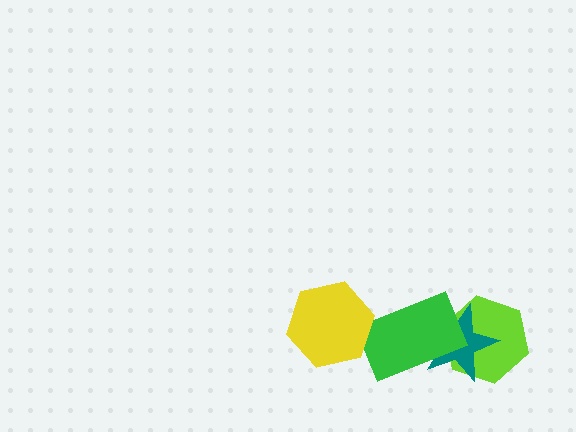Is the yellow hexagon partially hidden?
No, no other shape covers it.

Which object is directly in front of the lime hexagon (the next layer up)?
The teal star is directly in front of the lime hexagon.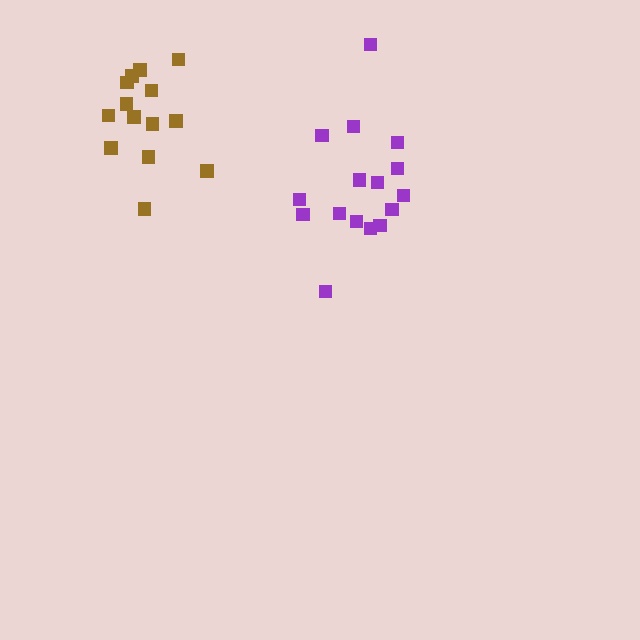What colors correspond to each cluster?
The clusters are colored: brown, purple.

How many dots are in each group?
Group 1: 14 dots, Group 2: 16 dots (30 total).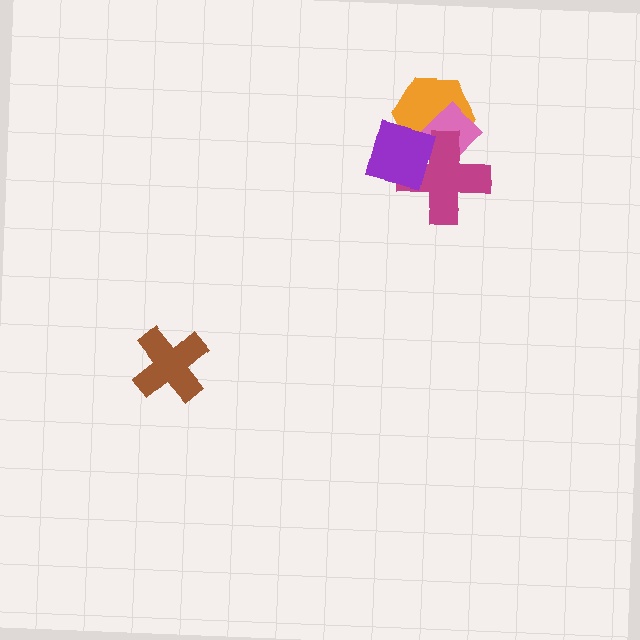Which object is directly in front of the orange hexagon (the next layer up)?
The pink diamond is directly in front of the orange hexagon.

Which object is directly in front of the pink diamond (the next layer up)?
The magenta cross is directly in front of the pink diamond.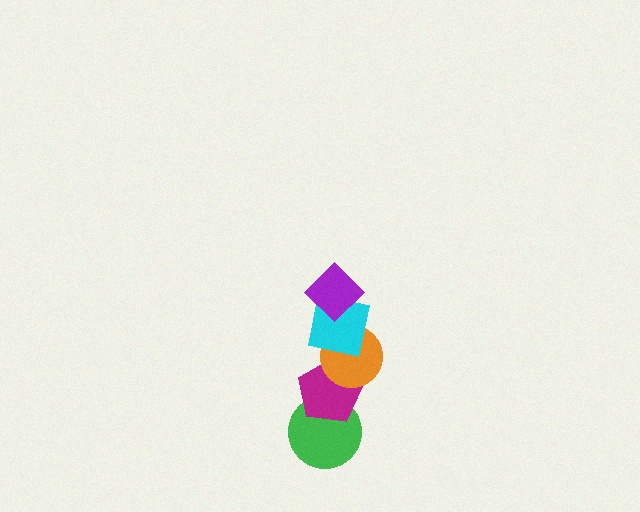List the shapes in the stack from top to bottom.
From top to bottom: the purple diamond, the cyan square, the orange circle, the magenta pentagon, the green circle.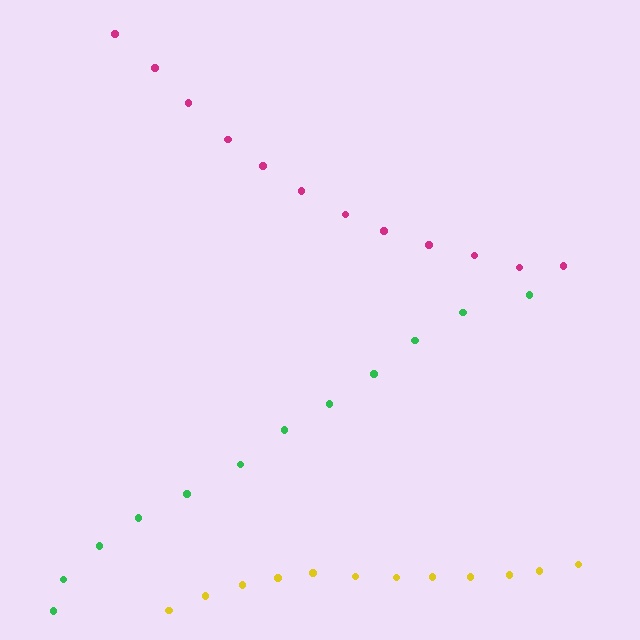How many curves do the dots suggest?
There are 3 distinct paths.